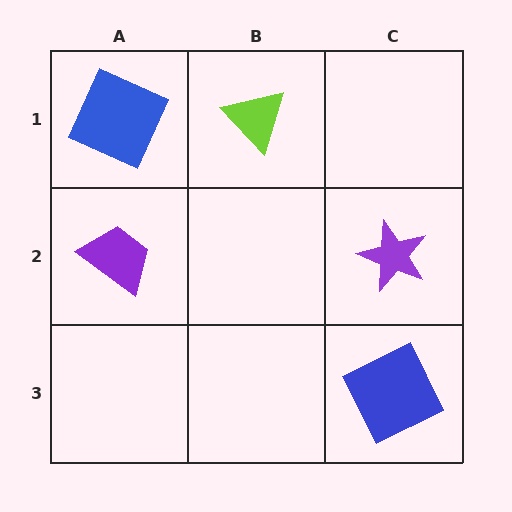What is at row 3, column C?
A blue square.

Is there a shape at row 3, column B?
No, that cell is empty.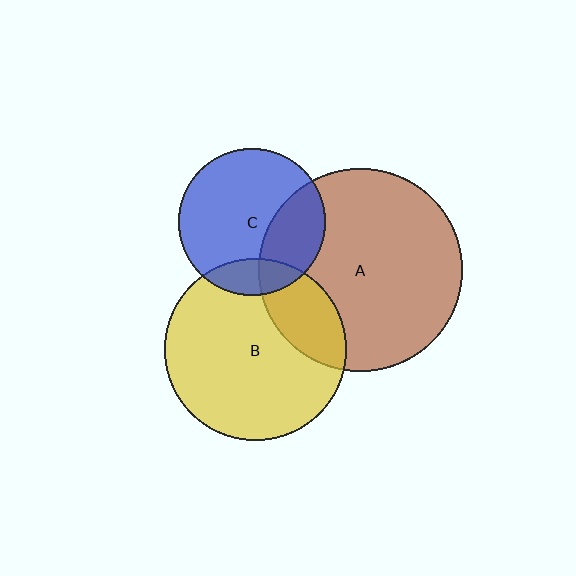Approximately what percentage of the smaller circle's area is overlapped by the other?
Approximately 15%.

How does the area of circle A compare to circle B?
Approximately 1.2 times.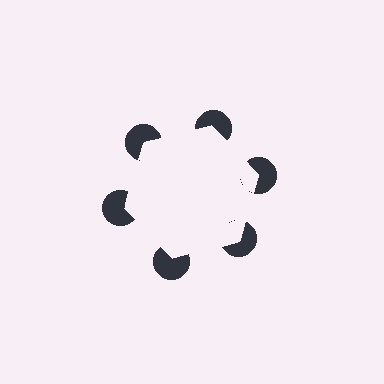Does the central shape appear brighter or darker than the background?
It typically appears slightly brighter than the background, even though no actual brightness change is drawn.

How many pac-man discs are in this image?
There are 6 — one at each vertex of the illusory hexagon.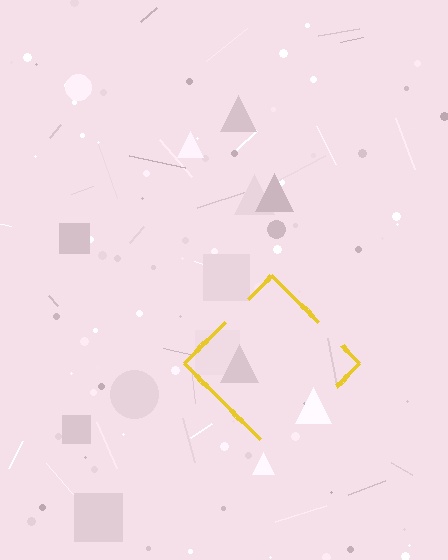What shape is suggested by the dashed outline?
The dashed outline suggests a diamond.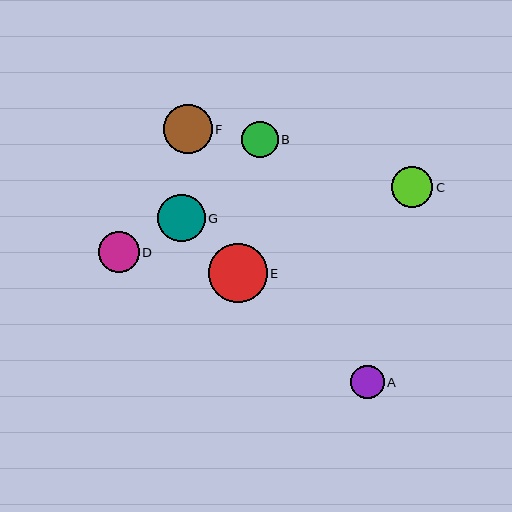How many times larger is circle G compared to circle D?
Circle G is approximately 1.2 times the size of circle D.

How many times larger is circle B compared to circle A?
Circle B is approximately 1.1 times the size of circle A.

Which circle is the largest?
Circle E is the largest with a size of approximately 59 pixels.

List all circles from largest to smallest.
From largest to smallest: E, F, G, D, C, B, A.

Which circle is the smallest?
Circle A is the smallest with a size of approximately 33 pixels.